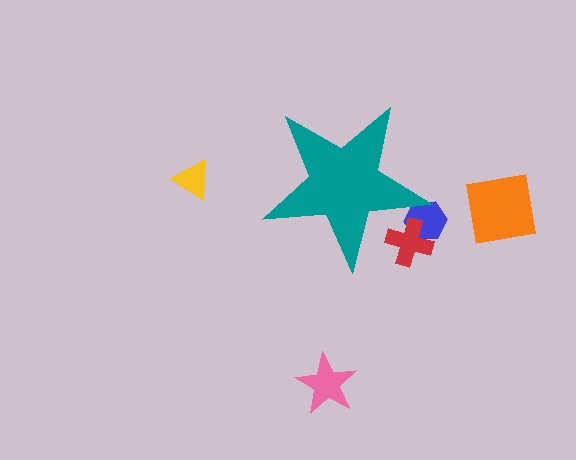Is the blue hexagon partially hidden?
Yes, the blue hexagon is partially hidden behind the teal star.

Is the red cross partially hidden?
Yes, the red cross is partially hidden behind the teal star.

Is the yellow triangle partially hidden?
No, the yellow triangle is fully visible.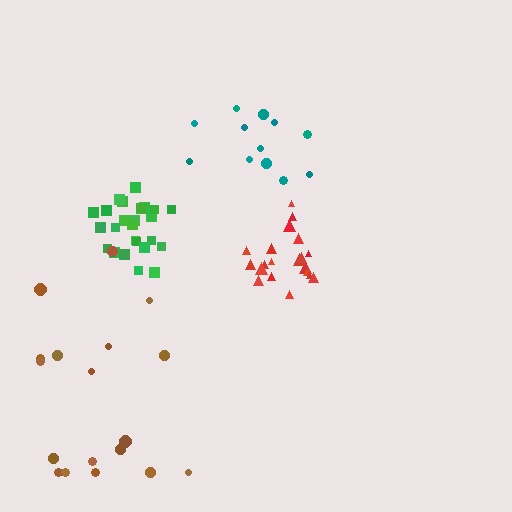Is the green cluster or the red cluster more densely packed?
Green.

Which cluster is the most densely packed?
Green.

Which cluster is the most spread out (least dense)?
Brown.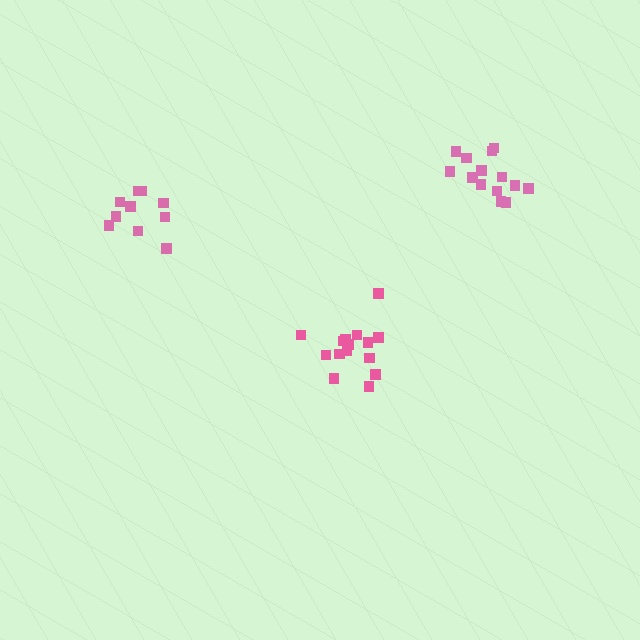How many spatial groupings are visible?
There are 3 spatial groupings.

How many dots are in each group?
Group 1: 14 dots, Group 2: 10 dots, Group 3: 15 dots (39 total).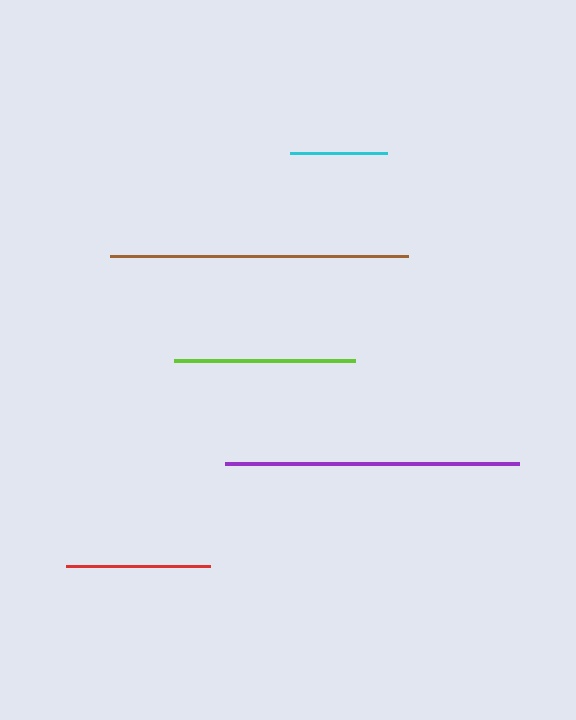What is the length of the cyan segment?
The cyan segment is approximately 97 pixels long.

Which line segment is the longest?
The brown line is the longest at approximately 298 pixels.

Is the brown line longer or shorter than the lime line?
The brown line is longer than the lime line.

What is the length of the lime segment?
The lime segment is approximately 181 pixels long.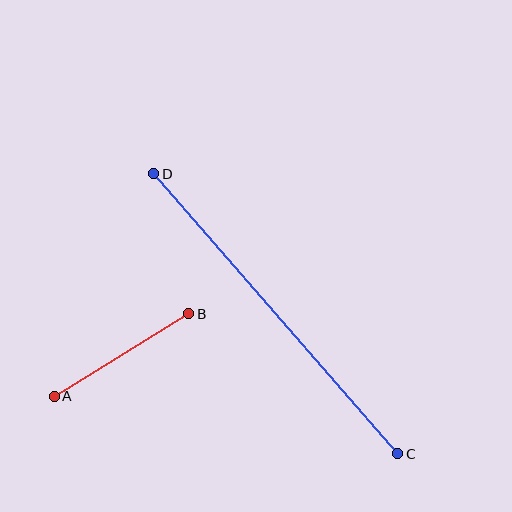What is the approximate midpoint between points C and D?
The midpoint is at approximately (276, 314) pixels.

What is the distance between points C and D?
The distance is approximately 371 pixels.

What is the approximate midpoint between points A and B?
The midpoint is at approximately (121, 355) pixels.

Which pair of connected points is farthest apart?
Points C and D are farthest apart.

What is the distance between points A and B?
The distance is approximately 158 pixels.